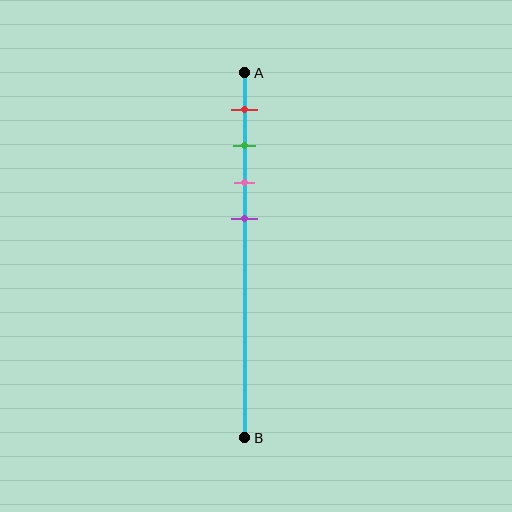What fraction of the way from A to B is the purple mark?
The purple mark is approximately 40% (0.4) of the way from A to B.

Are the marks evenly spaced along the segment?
Yes, the marks are approximately evenly spaced.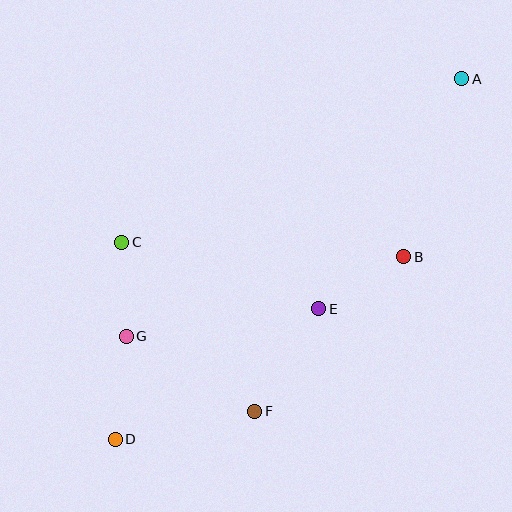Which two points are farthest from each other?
Points A and D are farthest from each other.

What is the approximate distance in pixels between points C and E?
The distance between C and E is approximately 208 pixels.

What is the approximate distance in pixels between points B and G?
The distance between B and G is approximately 289 pixels.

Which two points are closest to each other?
Points C and G are closest to each other.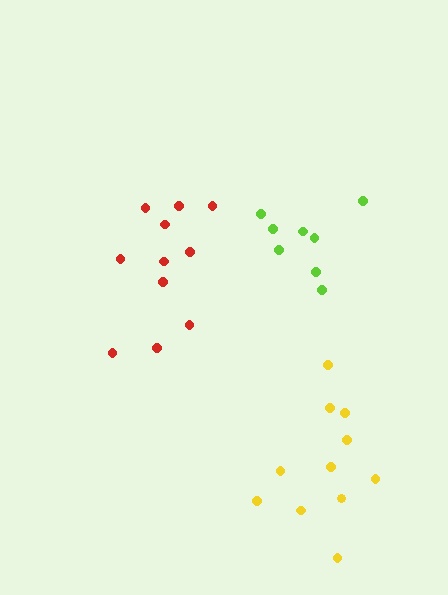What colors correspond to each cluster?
The clusters are colored: red, lime, yellow.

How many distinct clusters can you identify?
There are 3 distinct clusters.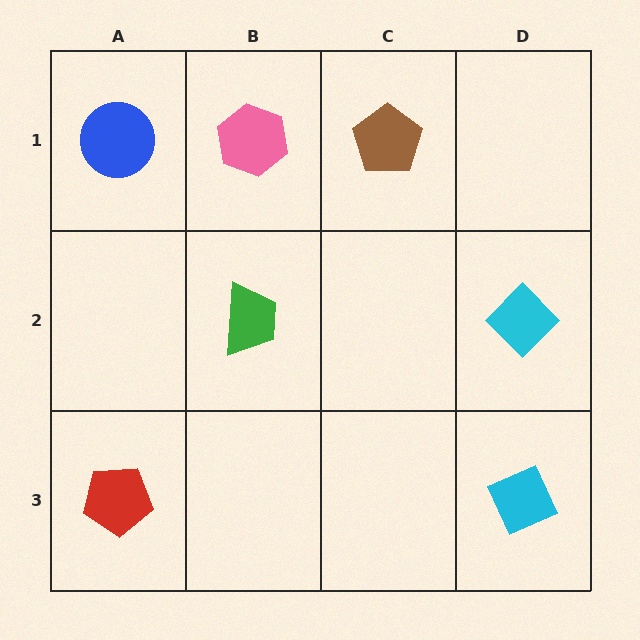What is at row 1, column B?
A pink hexagon.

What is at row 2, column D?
A cyan diamond.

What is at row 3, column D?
A cyan diamond.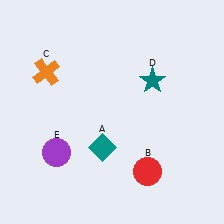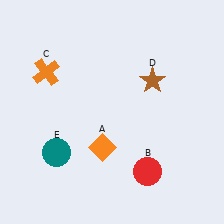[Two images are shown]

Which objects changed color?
A changed from teal to orange. D changed from teal to brown. E changed from purple to teal.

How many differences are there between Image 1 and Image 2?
There are 3 differences between the two images.